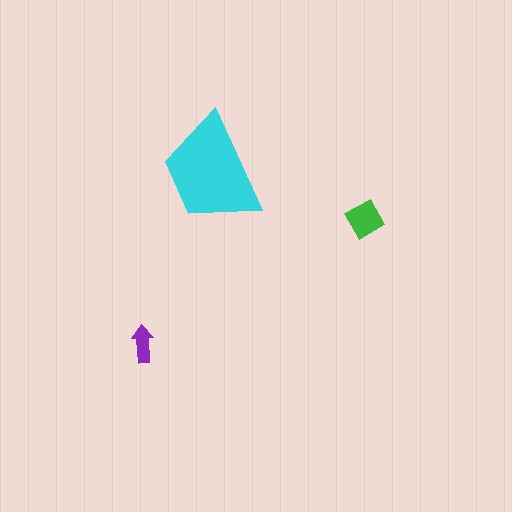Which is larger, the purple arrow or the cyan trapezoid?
The cyan trapezoid.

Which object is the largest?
The cyan trapezoid.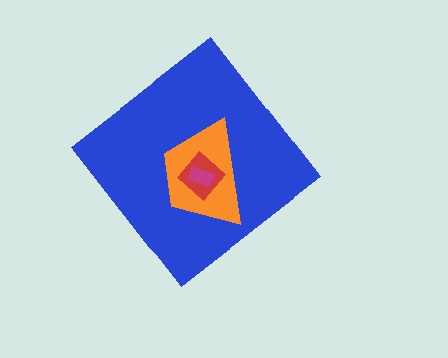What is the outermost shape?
The blue diamond.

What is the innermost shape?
The magenta rectangle.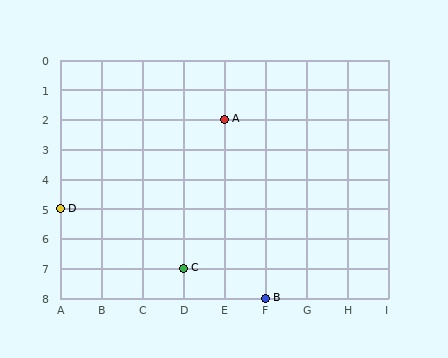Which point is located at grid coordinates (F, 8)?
Point B is at (F, 8).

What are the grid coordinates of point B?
Point B is at grid coordinates (F, 8).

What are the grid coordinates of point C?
Point C is at grid coordinates (D, 7).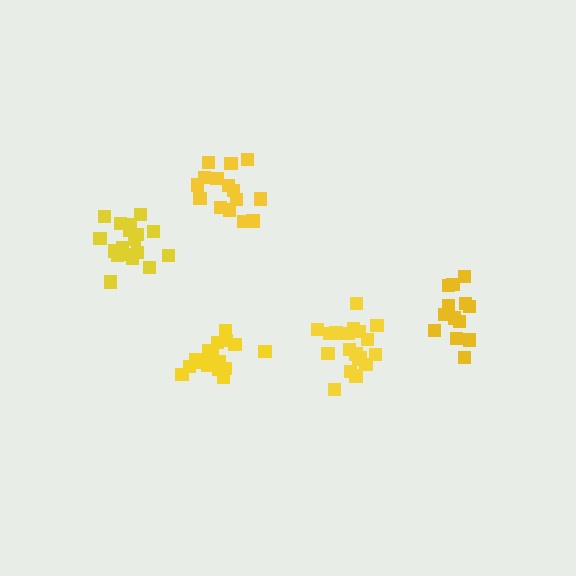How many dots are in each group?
Group 1: 19 dots, Group 2: 15 dots, Group 3: 13 dots, Group 4: 18 dots, Group 5: 17 dots (82 total).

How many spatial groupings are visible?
There are 5 spatial groupings.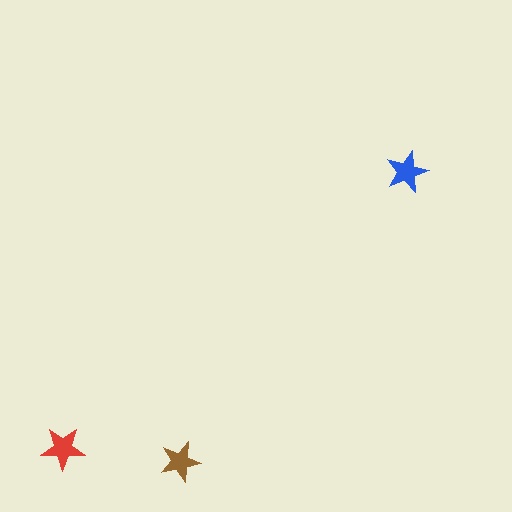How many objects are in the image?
There are 3 objects in the image.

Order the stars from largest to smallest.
the red one, the blue one, the brown one.